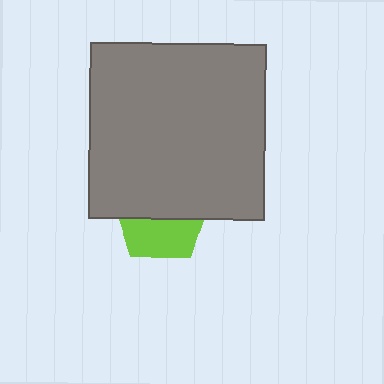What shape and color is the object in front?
The object in front is a gray square.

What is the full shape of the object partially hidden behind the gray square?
The partially hidden object is a lime pentagon.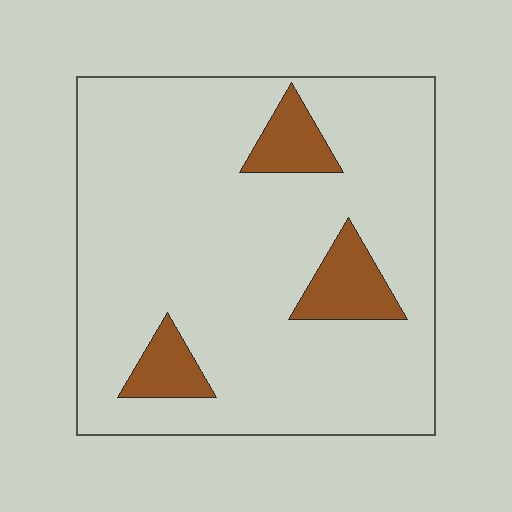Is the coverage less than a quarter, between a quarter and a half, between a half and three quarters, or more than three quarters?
Less than a quarter.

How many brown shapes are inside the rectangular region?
3.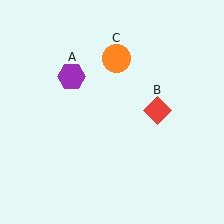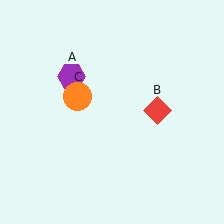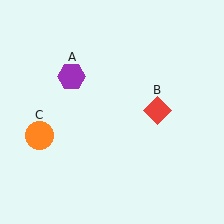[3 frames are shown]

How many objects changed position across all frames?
1 object changed position: orange circle (object C).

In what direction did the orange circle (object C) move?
The orange circle (object C) moved down and to the left.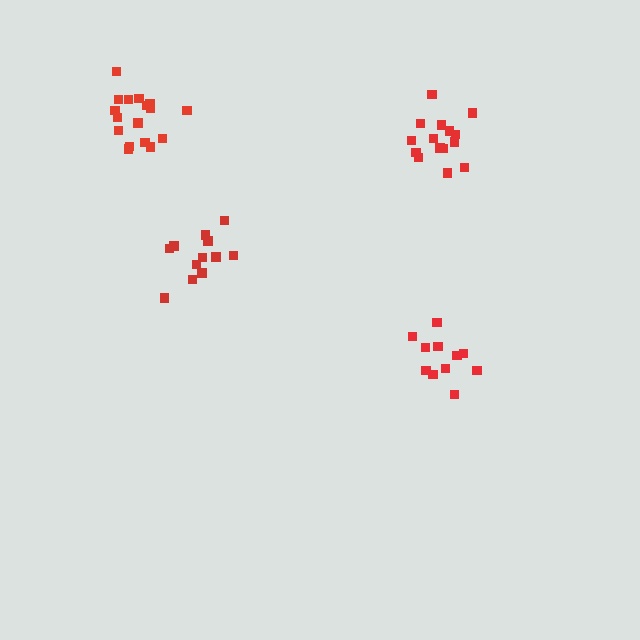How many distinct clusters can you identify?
There are 4 distinct clusters.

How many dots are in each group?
Group 1: 11 dots, Group 2: 17 dots, Group 3: 15 dots, Group 4: 12 dots (55 total).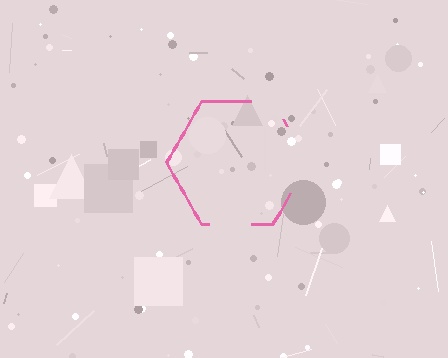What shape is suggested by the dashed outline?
The dashed outline suggests a hexagon.